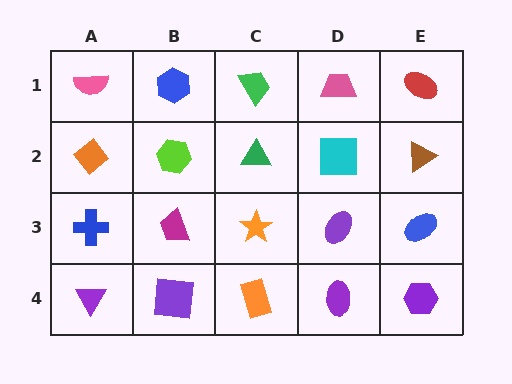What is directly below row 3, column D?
A purple ellipse.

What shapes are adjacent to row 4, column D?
A purple ellipse (row 3, column D), an orange rectangle (row 4, column C), a purple hexagon (row 4, column E).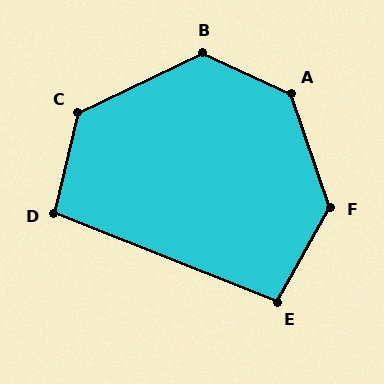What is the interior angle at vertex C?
Approximately 128 degrees (obtuse).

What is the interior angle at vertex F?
Approximately 131 degrees (obtuse).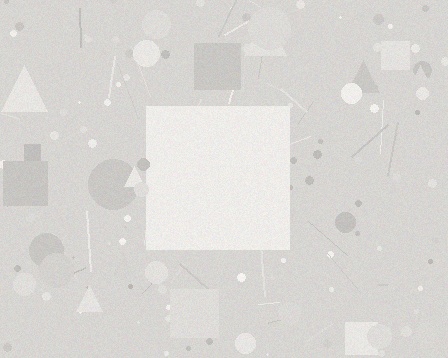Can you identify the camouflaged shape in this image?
The camouflaged shape is a square.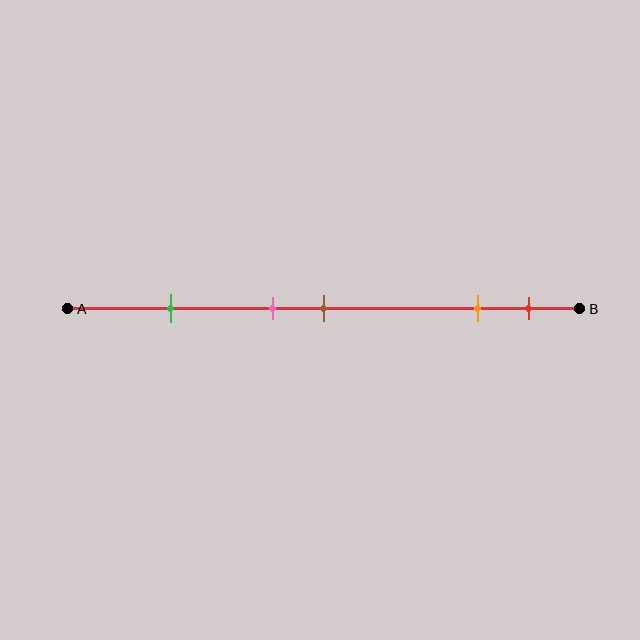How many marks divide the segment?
There are 5 marks dividing the segment.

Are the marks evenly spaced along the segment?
No, the marks are not evenly spaced.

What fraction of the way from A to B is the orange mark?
The orange mark is approximately 80% (0.8) of the way from A to B.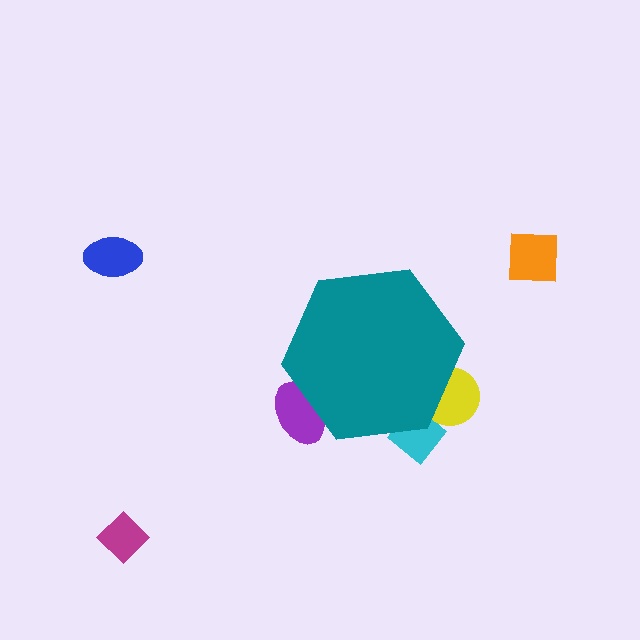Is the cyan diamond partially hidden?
Yes, the cyan diamond is partially hidden behind the teal hexagon.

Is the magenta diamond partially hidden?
No, the magenta diamond is fully visible.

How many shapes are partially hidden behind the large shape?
3 shapes are partially hidden.